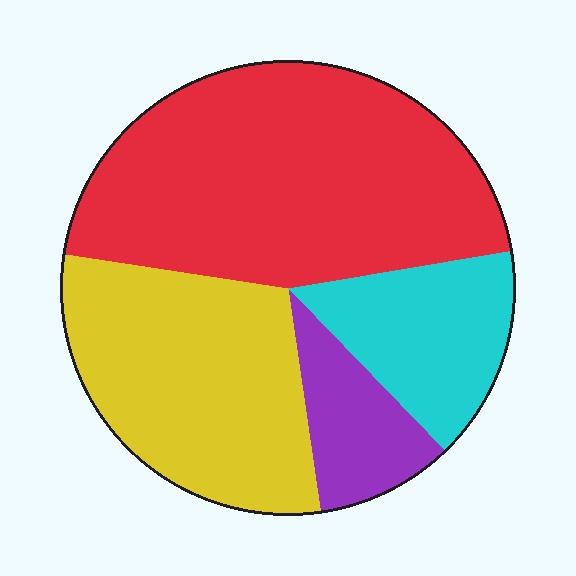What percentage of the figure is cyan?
Cyan covers about 15% of the figure.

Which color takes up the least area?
Purple, at roughly 10%.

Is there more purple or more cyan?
Cyan.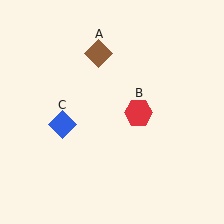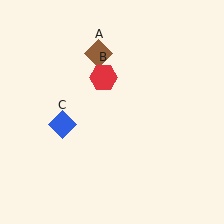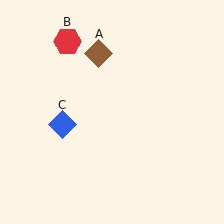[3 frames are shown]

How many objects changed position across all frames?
1 object changed position: red hexagon (object B).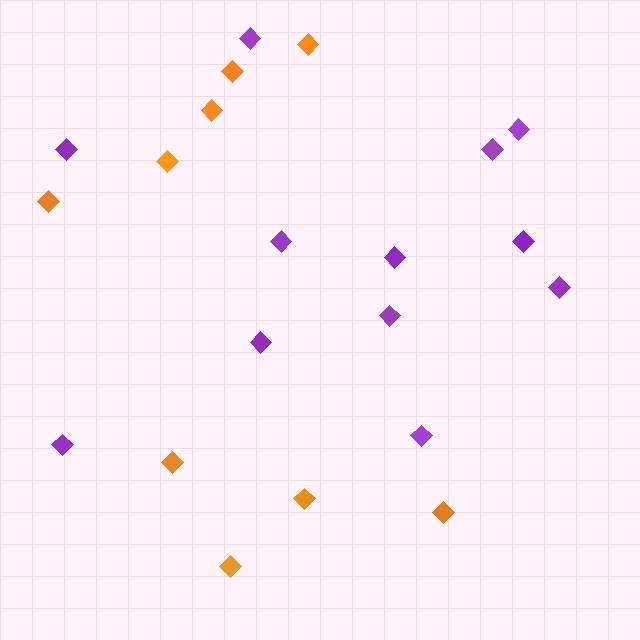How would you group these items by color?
There are 2 groups: one group of purple diamonds (12) and one group of orange diamonds (9).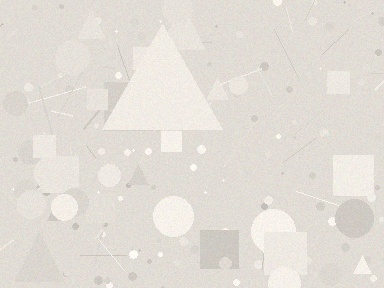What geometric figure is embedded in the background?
A triangle is embedded in the background.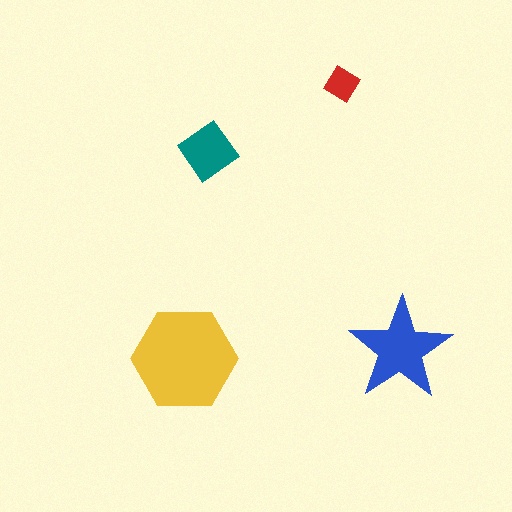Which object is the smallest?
The red diamond.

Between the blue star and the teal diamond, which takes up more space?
The blue star.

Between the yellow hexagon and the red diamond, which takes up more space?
The yellow hexagon.